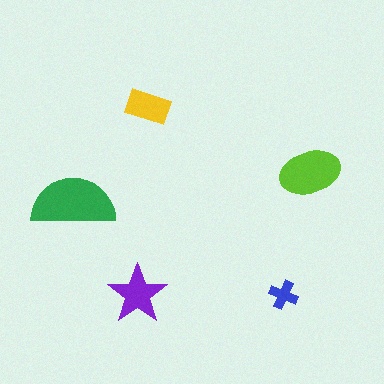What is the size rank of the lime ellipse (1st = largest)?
2nd.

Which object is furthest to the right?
The lime ellipse is rightmost.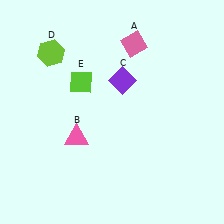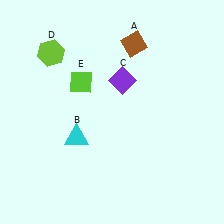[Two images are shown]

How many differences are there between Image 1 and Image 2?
There are 2 differences between the two images.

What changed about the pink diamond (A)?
In Image 1, A is pink. In Image 2, it changed to brown.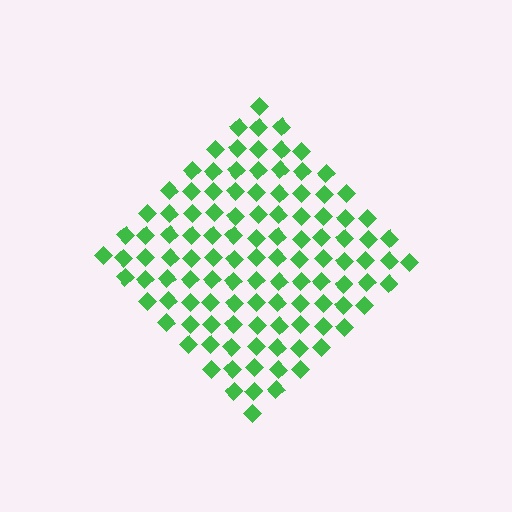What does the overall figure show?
The overall figure shows a diamond.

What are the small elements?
The small elements are diamonds.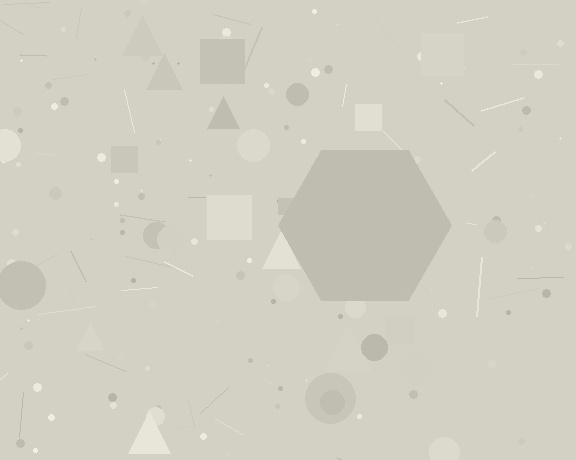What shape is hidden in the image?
A hexagon is hidden in the image.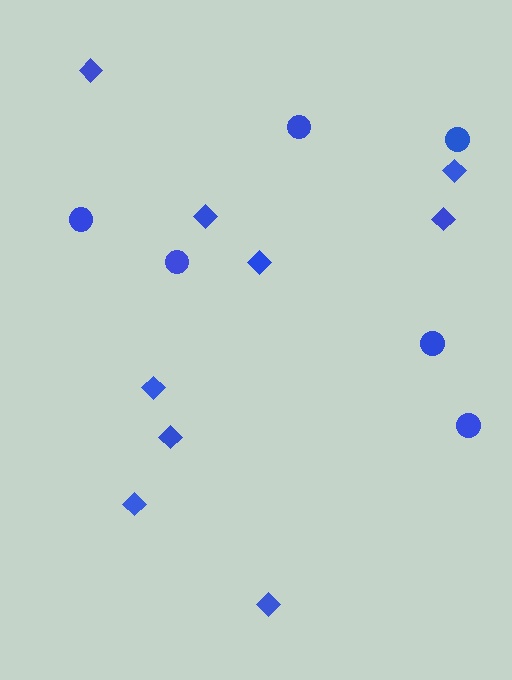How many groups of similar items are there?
There are 2 groups: one group of circles (6) and one group of diamonds (9).